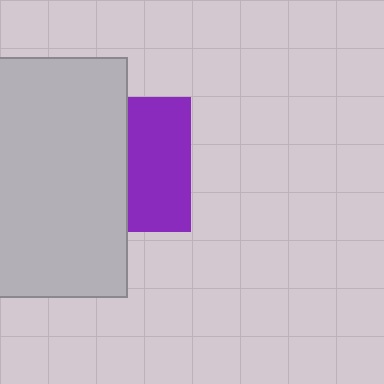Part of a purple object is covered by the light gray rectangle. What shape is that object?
It is a square.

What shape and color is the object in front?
The object in front is a light gray rectangle.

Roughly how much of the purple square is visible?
About half of it is visible (roughly 47%).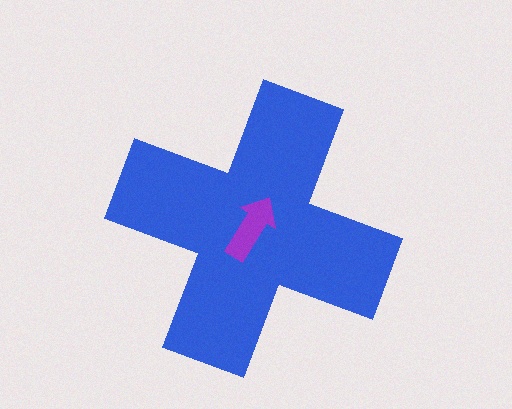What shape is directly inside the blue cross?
The purple arrow.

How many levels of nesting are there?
2.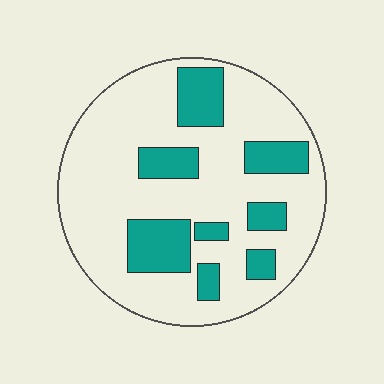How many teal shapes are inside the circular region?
8.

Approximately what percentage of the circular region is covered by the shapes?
Approximately 25%.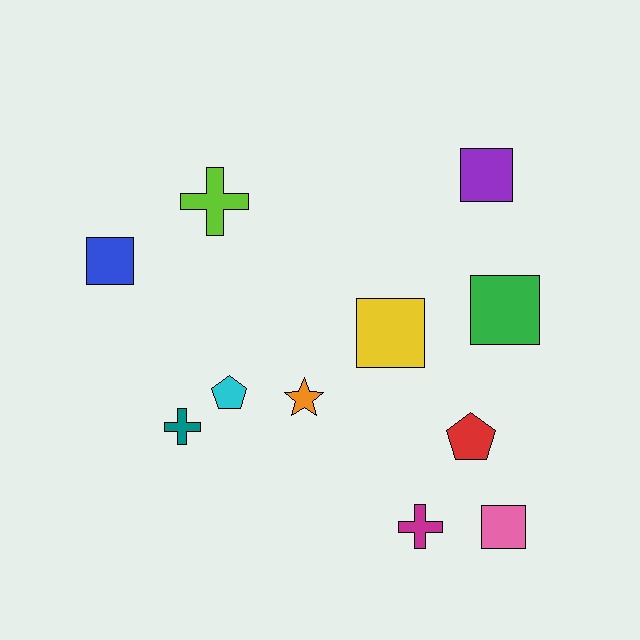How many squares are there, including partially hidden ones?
There are 5 squares.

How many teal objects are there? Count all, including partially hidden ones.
There is 1 teal object.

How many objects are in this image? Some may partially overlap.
There are 11 objects.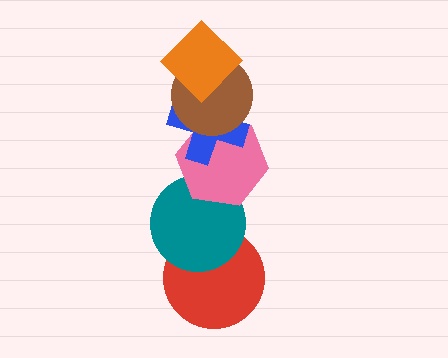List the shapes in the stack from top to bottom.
From top to bottom: the orange diamond, the brown circle, the blue cross, the pink hexagon, the teal circle, the red circle.